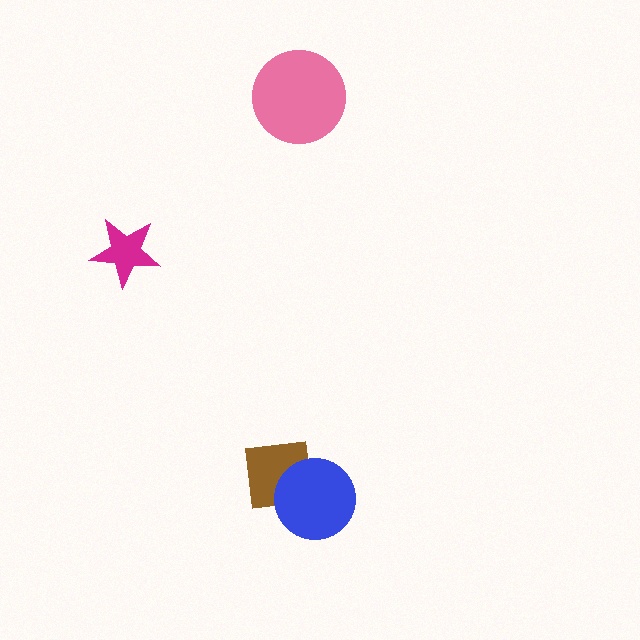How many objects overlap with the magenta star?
0 objects overlap with the magenta star.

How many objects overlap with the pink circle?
0 objects overlap with the pink circle.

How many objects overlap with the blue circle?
1 object overlaps with the blue circle.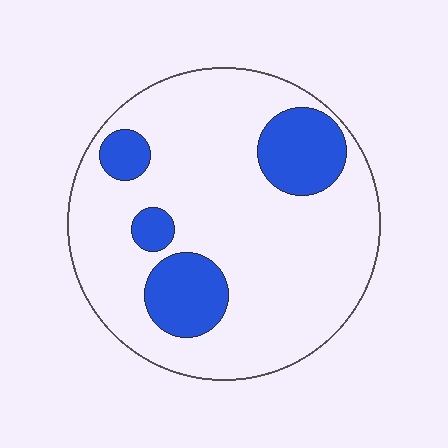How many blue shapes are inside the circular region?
4.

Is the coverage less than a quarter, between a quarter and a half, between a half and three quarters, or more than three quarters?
Less than a quarter.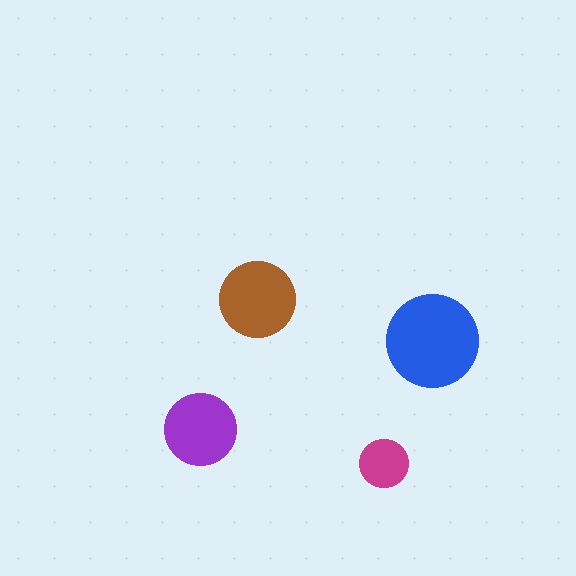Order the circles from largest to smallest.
the blue one, the brown one, the purple one, the magenta one.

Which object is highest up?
The brown circle is topmost.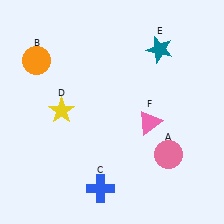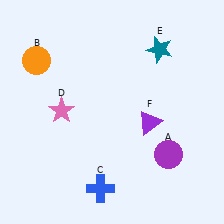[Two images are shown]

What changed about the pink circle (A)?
In Image 1, A is pink. In Image 2, it changed to purple.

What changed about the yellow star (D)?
In Image 1, D is yellow. In Image 2, it changed to pink.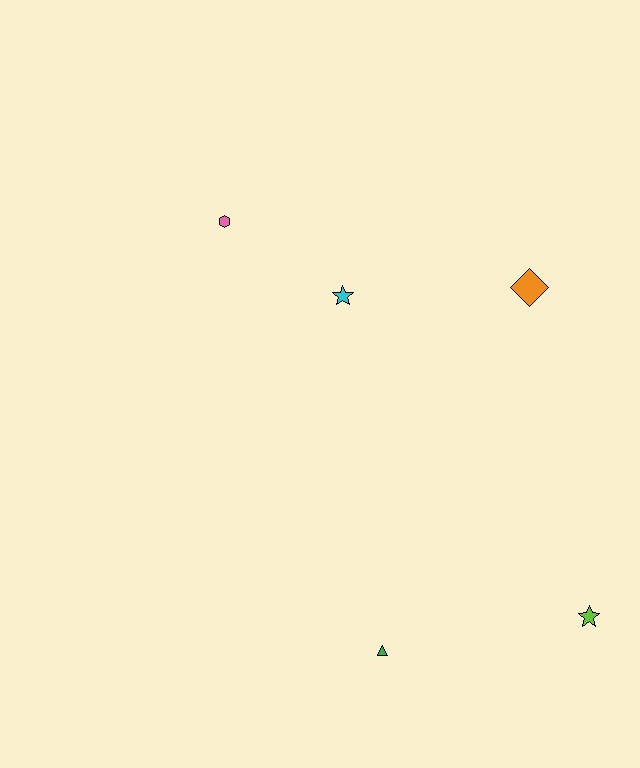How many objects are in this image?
There are 5 objects.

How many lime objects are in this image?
There is 1 lime object.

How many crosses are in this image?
There are no crosses.